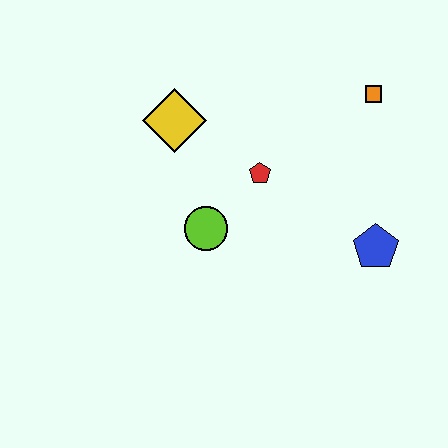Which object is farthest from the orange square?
The lime circle is farthest from the orange square.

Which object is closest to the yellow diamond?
The red pentagon is closest to the yellow diamond.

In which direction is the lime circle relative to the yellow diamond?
The lime circle is below the yellow diamond.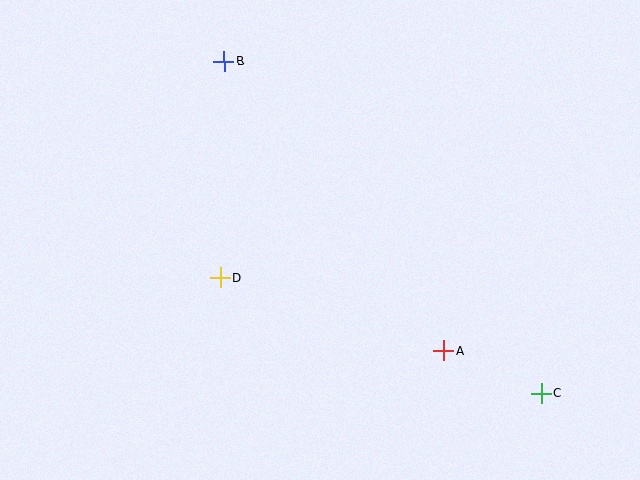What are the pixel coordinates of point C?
Point C is at (542, 393).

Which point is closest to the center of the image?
Point D at (221, 278) is closest to the center.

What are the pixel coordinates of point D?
Point D is at (221, 278).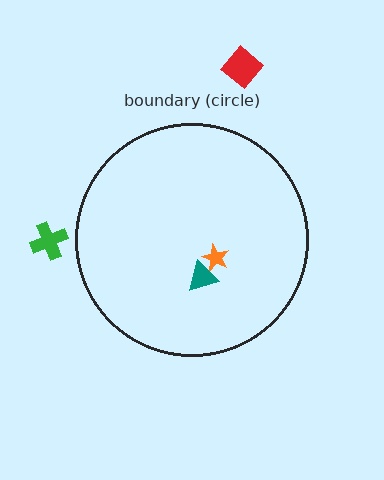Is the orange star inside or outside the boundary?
Inside.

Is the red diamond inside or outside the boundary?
Outside.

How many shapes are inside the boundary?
2 inside, 2 outside.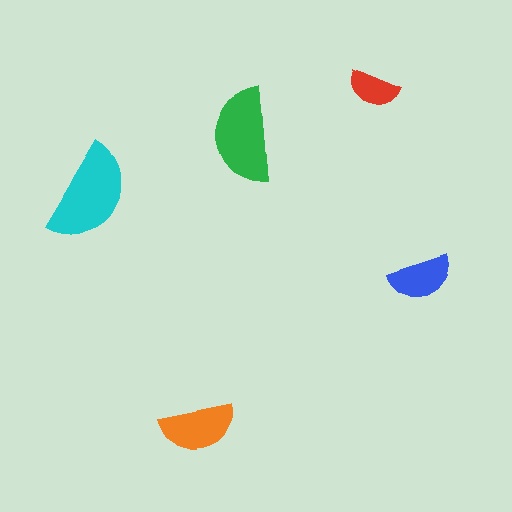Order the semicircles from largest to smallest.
the cyan one, the green one, the orange one, the blue one, the red one.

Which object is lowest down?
The orange semicircle is bottommost.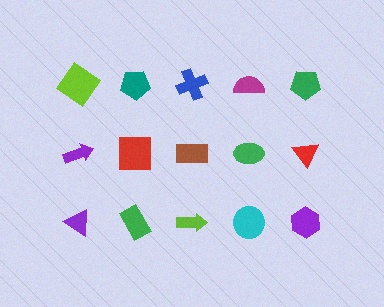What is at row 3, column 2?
A green rectangle.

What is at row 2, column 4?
A green ellipse.